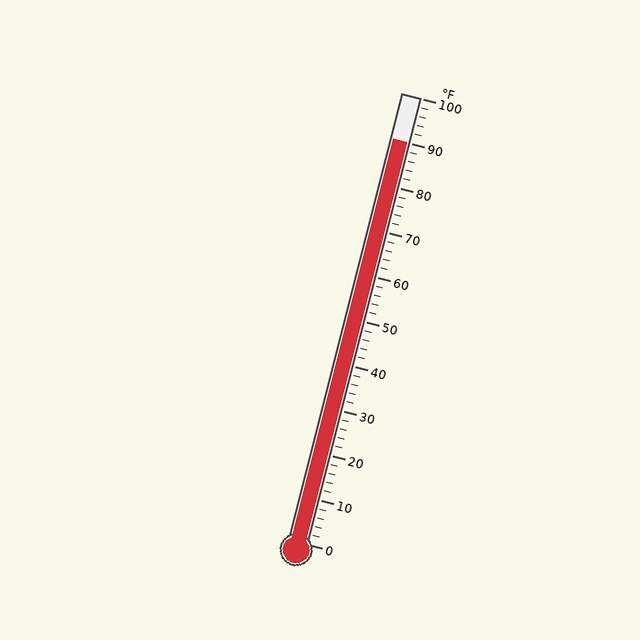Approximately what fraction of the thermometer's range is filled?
The thermometer is filled to approximately 90% of its range.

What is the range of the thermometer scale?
The thermometer scale ranges from 0°F to 100°F.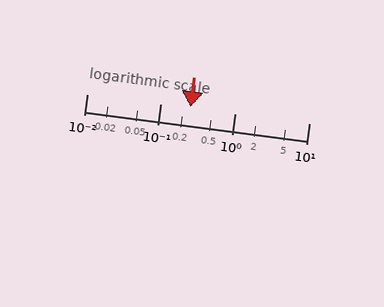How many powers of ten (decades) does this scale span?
The scale spans 3 decades, from 0.01 to 10.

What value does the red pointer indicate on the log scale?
The pointer indicates approximately 0.25.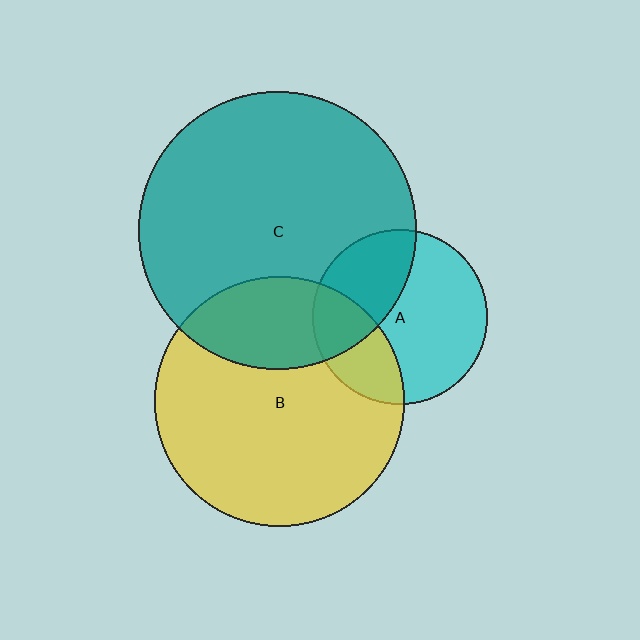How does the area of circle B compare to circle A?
Approximately 2.0 times.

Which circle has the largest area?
Circle C (teal).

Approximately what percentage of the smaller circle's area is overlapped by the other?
Approximately 25%.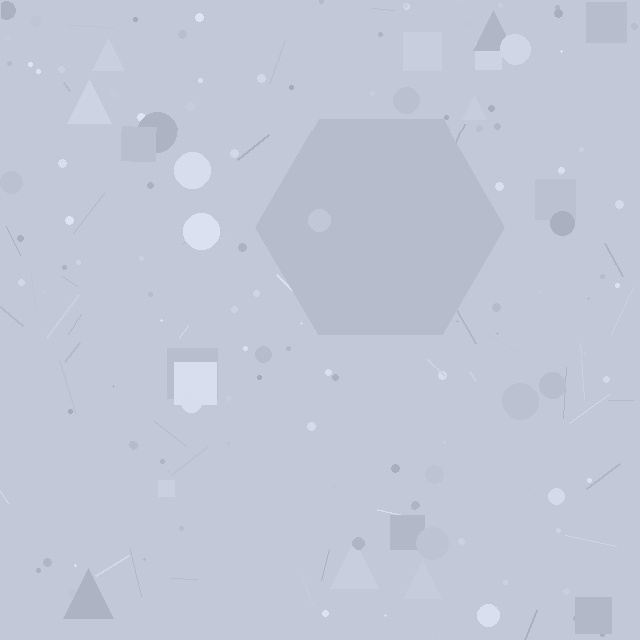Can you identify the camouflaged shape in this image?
The camouflaged shape is a hexagon.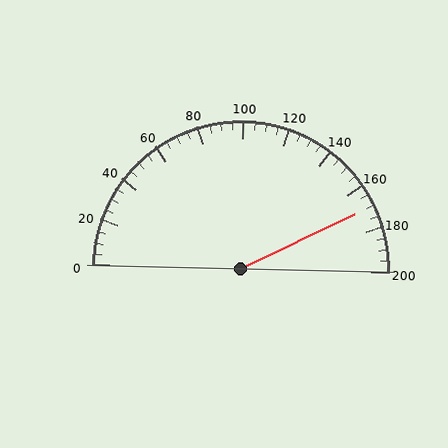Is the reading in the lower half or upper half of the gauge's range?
The reading is in the upper half of the range (0 to 200).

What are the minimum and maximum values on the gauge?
The gauge ranges from 0 to 200.